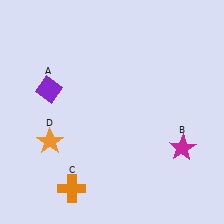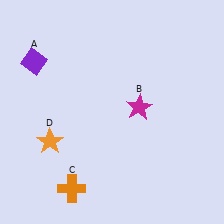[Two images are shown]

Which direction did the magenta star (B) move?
The magenta star (B) moved left.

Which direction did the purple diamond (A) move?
The purple diamond (A) moved up.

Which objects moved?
The objects that moved are: the purple diamond (A), the magenta star (B).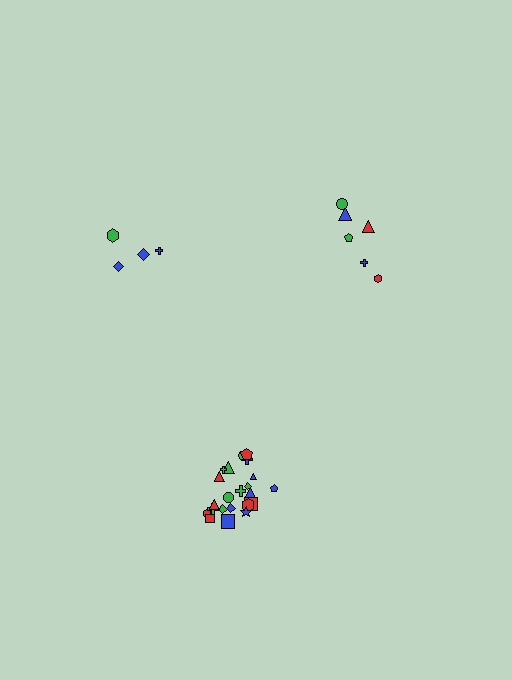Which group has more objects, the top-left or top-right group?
The top-right group.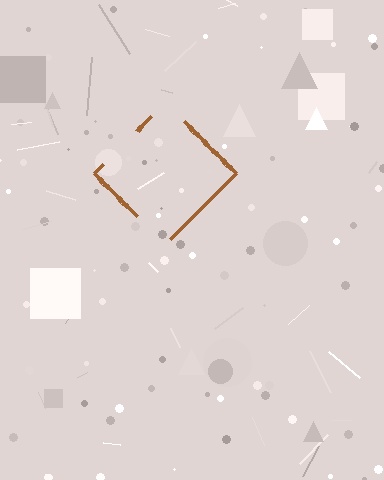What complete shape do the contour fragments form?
The contour fragments form a diamond.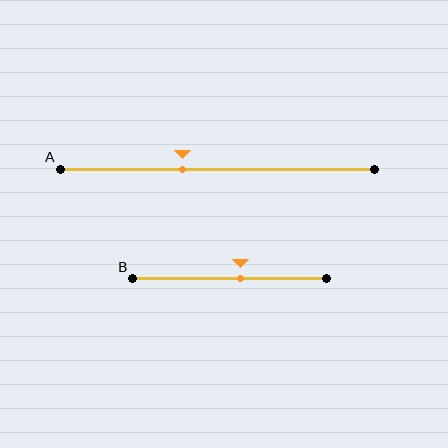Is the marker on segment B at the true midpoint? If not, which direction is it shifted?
No, the marker on segment B is shifted to the right by about 6% of the segment length.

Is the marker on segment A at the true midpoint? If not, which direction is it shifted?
No, the marker on segment A is shifted to the left by about 11% of the segment length.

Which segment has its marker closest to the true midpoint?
Segment B has its marker closest to the true midpoint.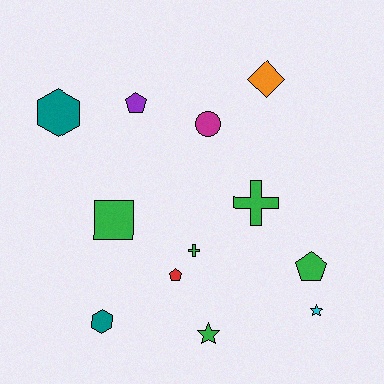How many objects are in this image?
There are 12 objects.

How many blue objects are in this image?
There are no blue objects.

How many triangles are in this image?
There are no triangles.